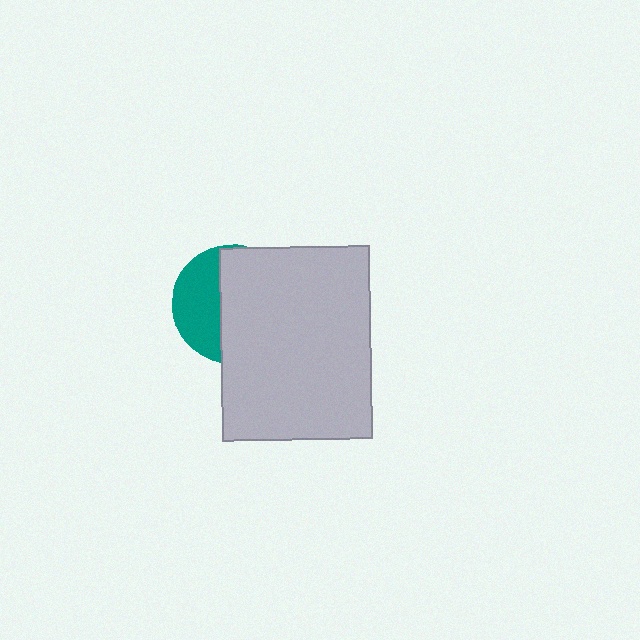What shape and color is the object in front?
The object in front is a light gray rectangle.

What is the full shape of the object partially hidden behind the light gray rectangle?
The partially hidden object is a teal circle.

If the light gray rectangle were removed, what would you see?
You would see the complete teal circle.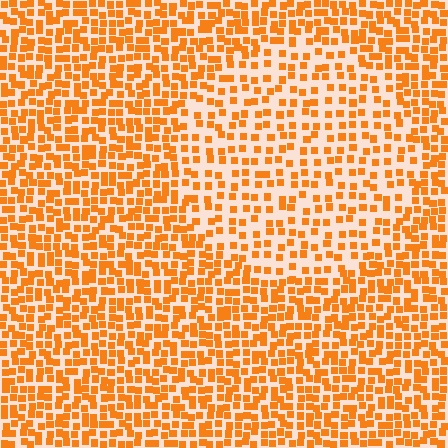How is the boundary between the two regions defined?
The boundary is defined by a change in element density (approximately 1.8x ratio). All elements are the same color, size, and shape.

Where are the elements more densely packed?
The elements are more densely packed outside the circle boundary.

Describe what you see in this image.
The image contains small orange elements arranged at two different densities. A circle-shaped region is visible where the elements are less densely packed than the surrounding area.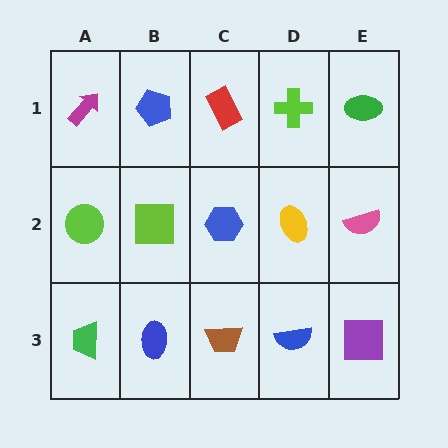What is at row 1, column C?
A red rectangle.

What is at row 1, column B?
A blue pentagon.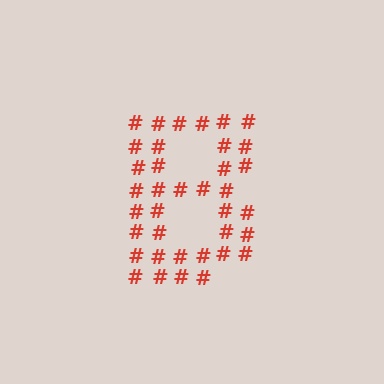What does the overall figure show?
The overall figure shows the letter B.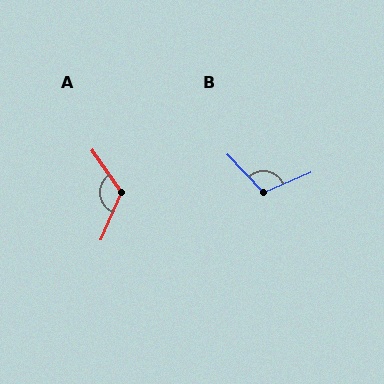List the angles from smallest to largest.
B (110°), A (122°).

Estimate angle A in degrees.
Approximately 122 degrees.